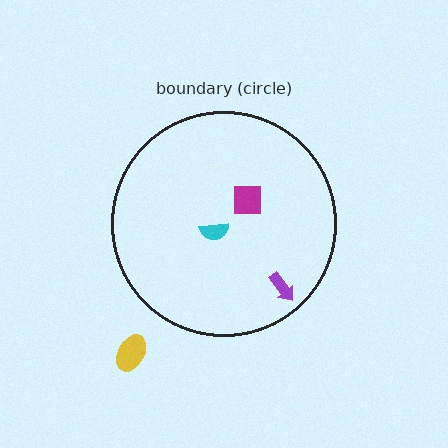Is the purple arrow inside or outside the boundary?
Inside.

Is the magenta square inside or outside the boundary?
Inside.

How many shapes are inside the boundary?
3 inside, 1 outside.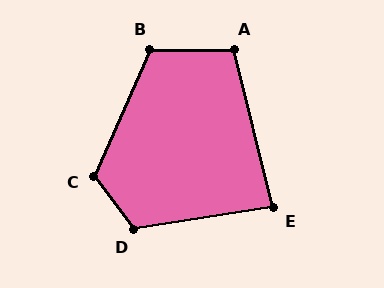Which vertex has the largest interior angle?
C, at approximately 119 degrees.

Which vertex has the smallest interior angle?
E, at approximately 85 degrees.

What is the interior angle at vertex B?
Approximately 114 degrees (obtuse).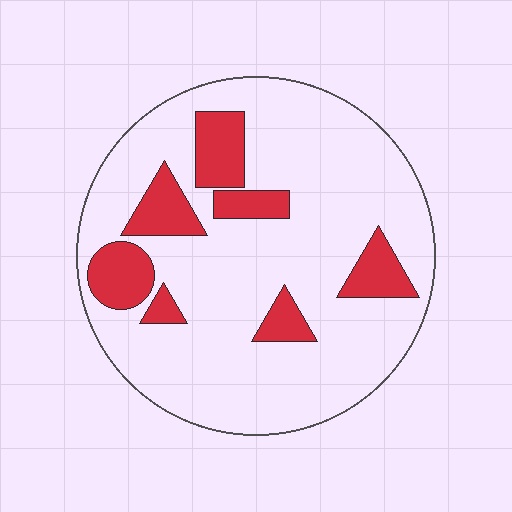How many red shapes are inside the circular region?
7.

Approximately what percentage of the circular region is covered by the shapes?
Approximately 20%.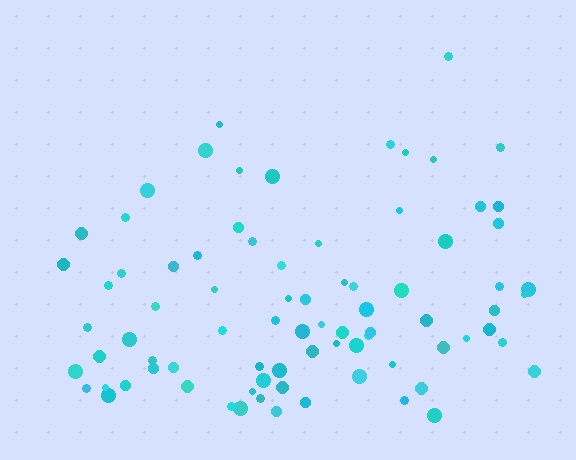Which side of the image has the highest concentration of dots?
The bottom.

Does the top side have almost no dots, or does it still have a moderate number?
Still a moderate number, just noticeably fewer than the bottom.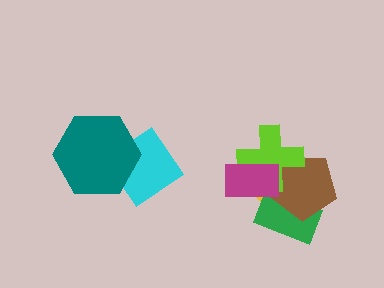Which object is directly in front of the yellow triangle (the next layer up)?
The green rectangle is directly in front of the yellow triangle.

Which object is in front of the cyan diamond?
The teal hexagon is in front of the cyan diamond.